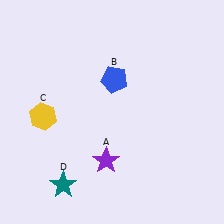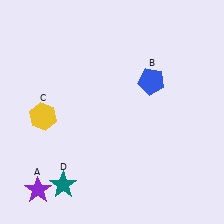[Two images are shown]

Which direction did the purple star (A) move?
The purple star (A) moved left.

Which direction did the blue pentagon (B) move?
The blue pentagon (B) moved right.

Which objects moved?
The objects that moved are: the purple star (A), the blue pentagon (B).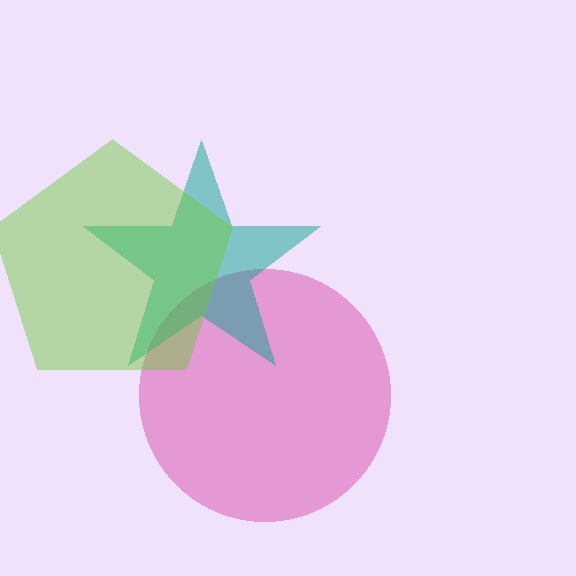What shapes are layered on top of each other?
The layered shapes are: a magenta circle, a teal star, a lime pentagon.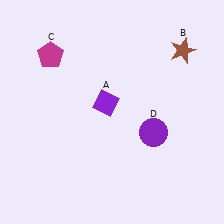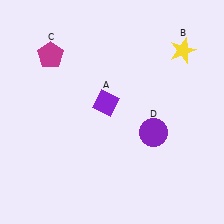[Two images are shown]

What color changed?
The star (B) changed from brown in Image 1 to yellow in Image 2.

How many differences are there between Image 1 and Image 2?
There is 1 difference between the two images.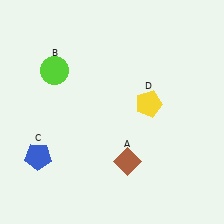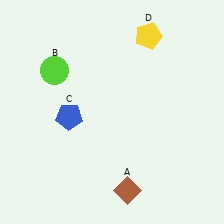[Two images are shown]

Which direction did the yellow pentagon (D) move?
The yellow pentagon (D) moved up.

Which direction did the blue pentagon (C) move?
The blue pentagon (C) moved up.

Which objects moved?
The objects that moved are: the brown diamond (A), the blue pentagon (C), the yellow pentagon (D).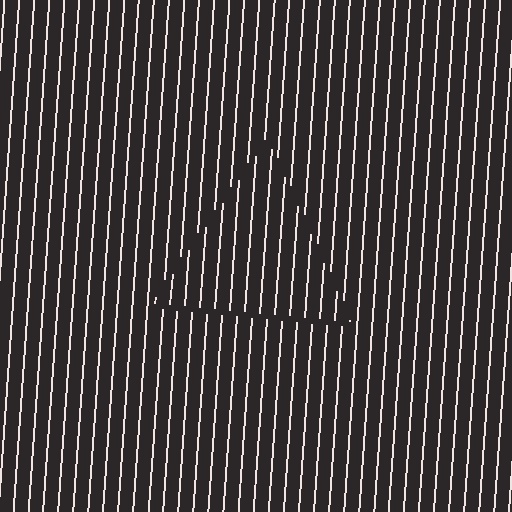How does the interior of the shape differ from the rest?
The interior of the shape contains the same grating, shifted by half a period — the contour is defined by the phase discontinuity where line-ends from the inner and outer gratings abut.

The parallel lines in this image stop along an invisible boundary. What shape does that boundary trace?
An illusory triangle. The interior of the shape contains the same grating, shifted by half a period — the contour is defined by the phase discontinuity where line-ends from the inner and outer gratings abut.